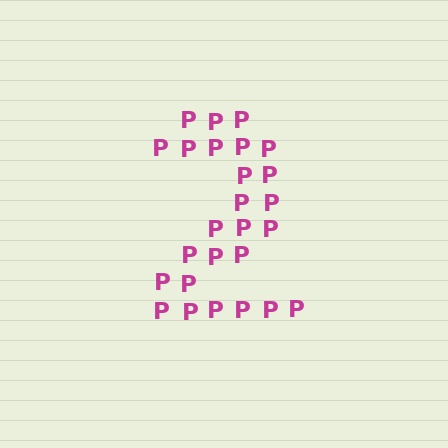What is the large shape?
The large shape is the digit 2.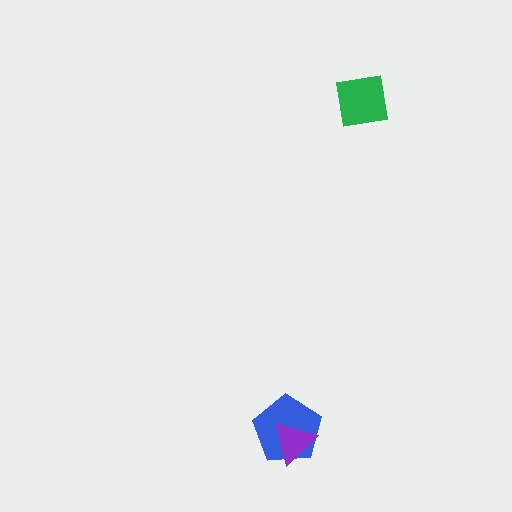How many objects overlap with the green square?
0 objects overlap with the green square.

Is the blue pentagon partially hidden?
Yes, it is partially covered by another shape.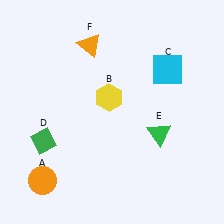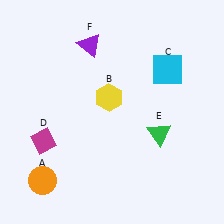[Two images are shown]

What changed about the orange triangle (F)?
In Image 1, F is orange. In Image 2, it changed to purple.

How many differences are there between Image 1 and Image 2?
There are 2 differences between the two images.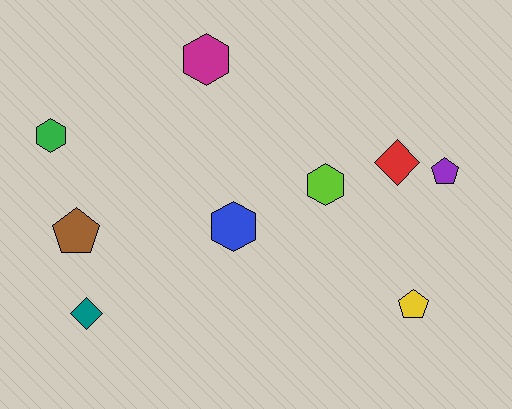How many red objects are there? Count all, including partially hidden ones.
There is 1 red object.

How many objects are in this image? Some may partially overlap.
There are 9 objects.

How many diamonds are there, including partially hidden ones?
There are 2 diamonds.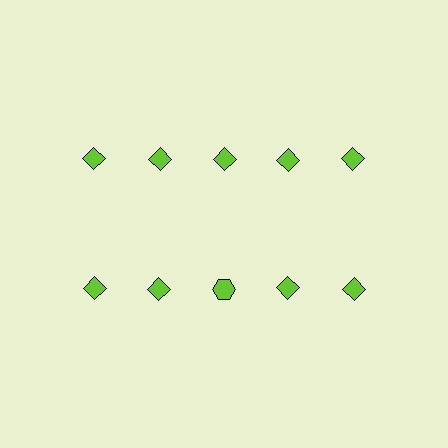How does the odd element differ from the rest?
It has a different shape: hexagon instead of diamond.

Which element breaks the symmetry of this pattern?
The lime hexagon in the second row, center column breaks the symmetry. All other shapes are lime diamonds.